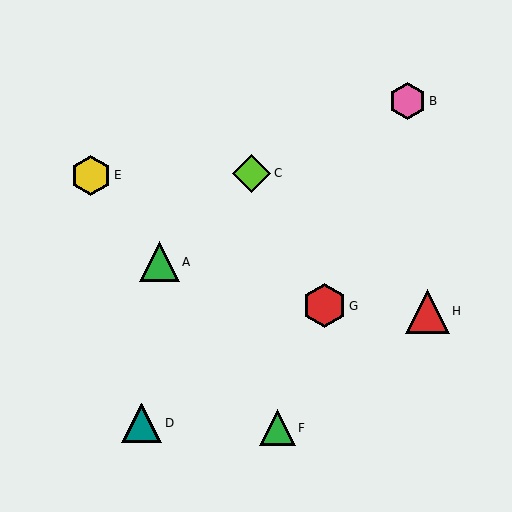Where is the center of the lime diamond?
The center of the lime diamond is at (252, 173).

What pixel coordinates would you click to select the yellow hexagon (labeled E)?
Click at (91, 175) to select the yellow hexagon E.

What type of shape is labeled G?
Shape G is a red hexagon.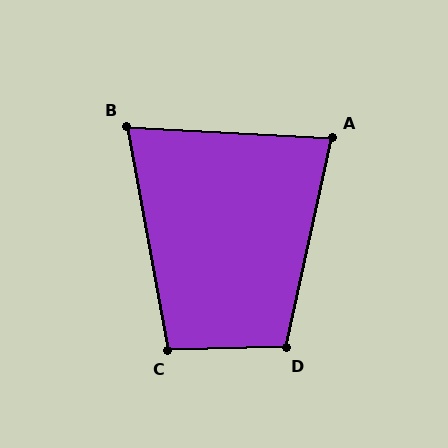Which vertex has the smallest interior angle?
B, at approximately 76 degrees.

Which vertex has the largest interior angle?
D, at approximately 104 degrees.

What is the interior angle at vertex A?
Approximately 81 degrees (acute).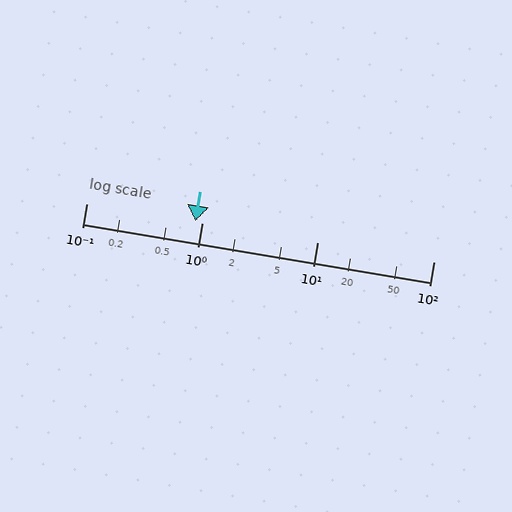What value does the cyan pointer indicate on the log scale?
The pointer indicates approximately 0.88.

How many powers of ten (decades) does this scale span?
The scale spans 3 decades, from 0.1 to 100.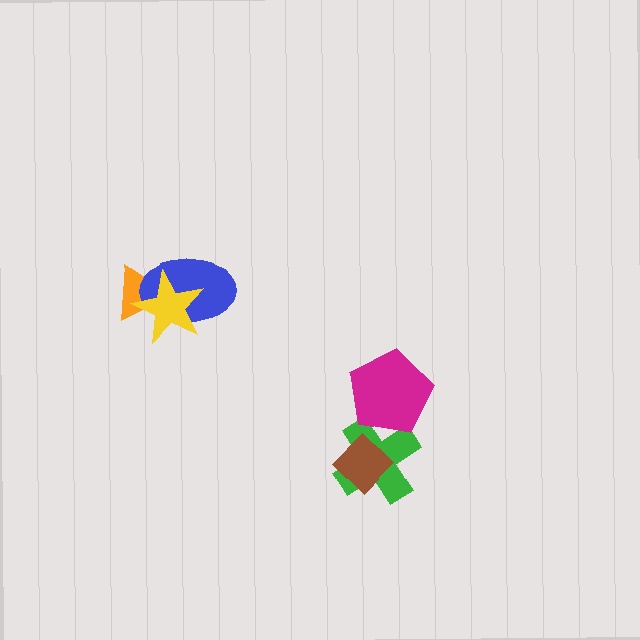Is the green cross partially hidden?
Yes, it is partially covered by another shape.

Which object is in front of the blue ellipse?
The yellow star is in front of the blue ellipse.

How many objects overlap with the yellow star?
2 objects overlap with the yellow star.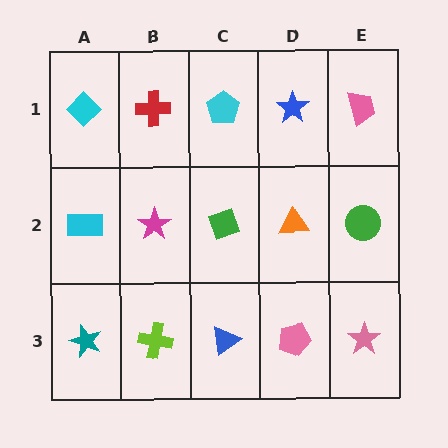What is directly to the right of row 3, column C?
A pink pentagon.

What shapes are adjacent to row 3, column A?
A cyan rectangle (row 2, column A), a lime cross (row 3, column B).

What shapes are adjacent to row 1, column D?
An orange triangle (row 2, column D), a cyan pentagon (row 1, column C), a pink trapezoid (row 1, column E).